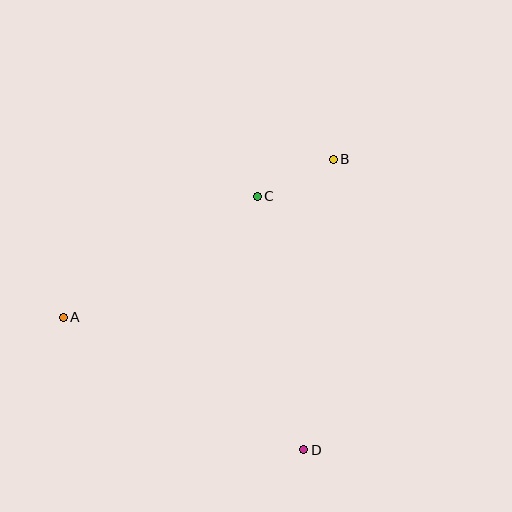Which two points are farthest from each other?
Points A and B are farthest from each other.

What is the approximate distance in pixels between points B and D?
The distance between B and D is approximately 292 pixels.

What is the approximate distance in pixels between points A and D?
The distance between A and D is approximately 275 pixels.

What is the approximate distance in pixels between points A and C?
The distance between A and C is approximately 229 pixels.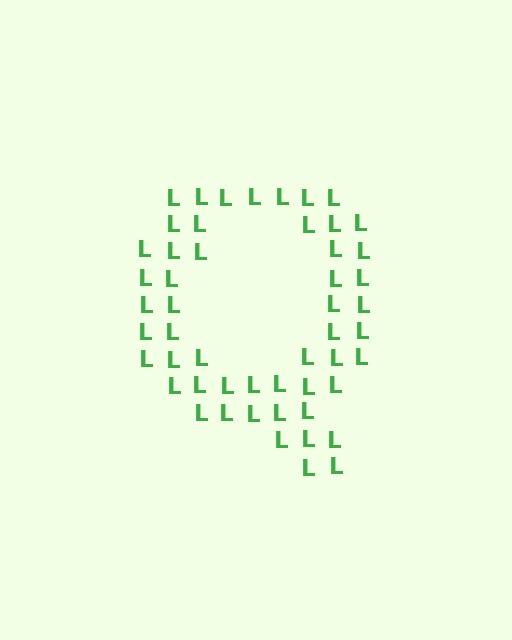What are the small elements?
The small elements are letter L's.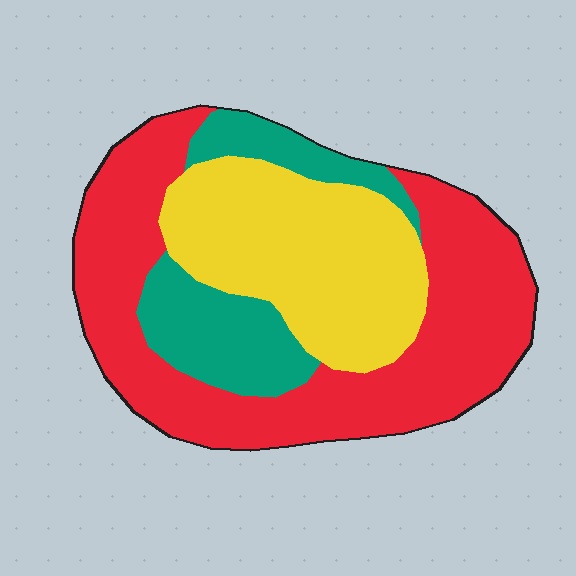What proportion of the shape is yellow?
Yellow covers roughly 30% of the shape.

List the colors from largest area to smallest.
From largest to smallest: red, yellow, teal.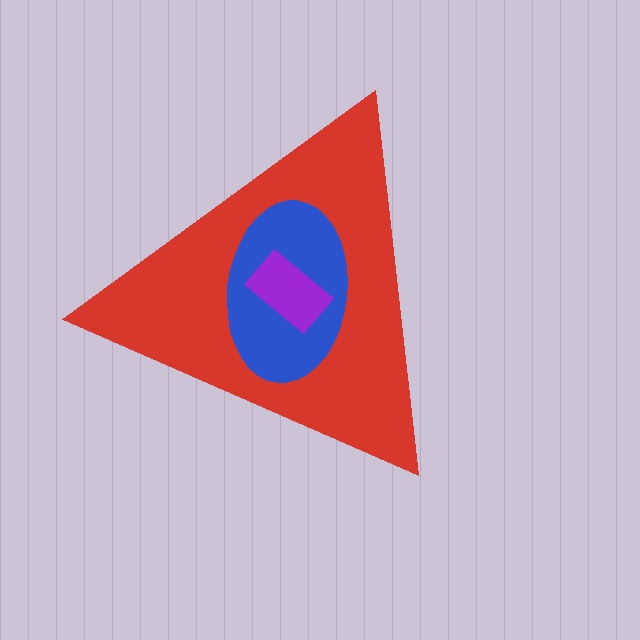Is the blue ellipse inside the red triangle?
Yes.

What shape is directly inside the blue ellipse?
The purple rectangle.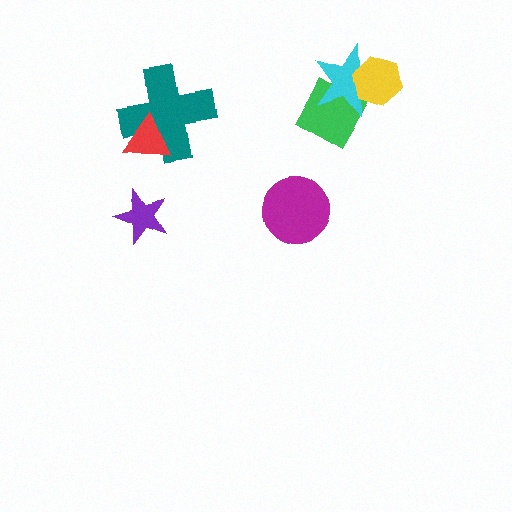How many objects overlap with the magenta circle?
0 objects overlap with the magenta circle.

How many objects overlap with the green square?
1 object overlaps with the green square.